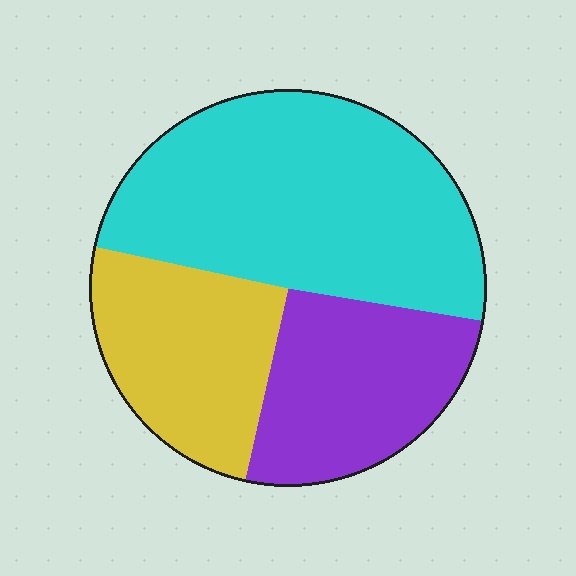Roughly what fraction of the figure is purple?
Purple covers about 25% of the figure.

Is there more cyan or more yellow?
Cyan.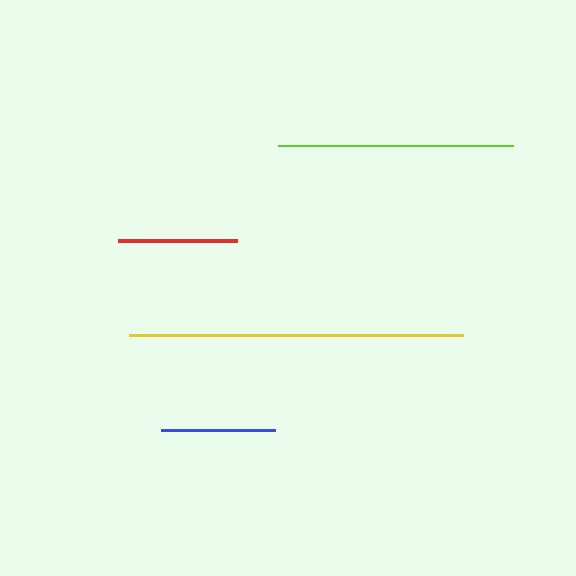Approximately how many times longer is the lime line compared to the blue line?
The lime line is approximately 2.1 times the length of the blue line.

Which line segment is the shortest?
The blue line is the shortest at approximately 114 pixels.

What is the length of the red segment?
The red segment is approximately 119 pixels long.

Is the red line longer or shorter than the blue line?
The red line is longer than the blue line.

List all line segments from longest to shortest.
From longest to shortest: yellow, lime, red, blue.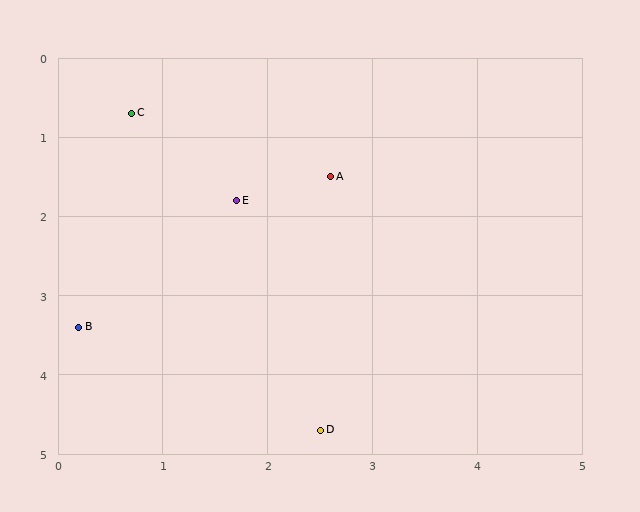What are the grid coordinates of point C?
Point C is at approximately (0.7, 0.7).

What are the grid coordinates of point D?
Point D is at approximately (2.5, 4.7).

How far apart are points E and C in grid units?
Points E and C are about 1.5 grid units apart.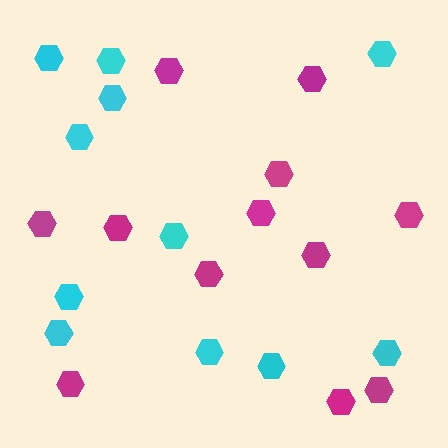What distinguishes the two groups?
There are 2 groups: one group of cyan hexagons (11) and one group of magenta hexagons (12).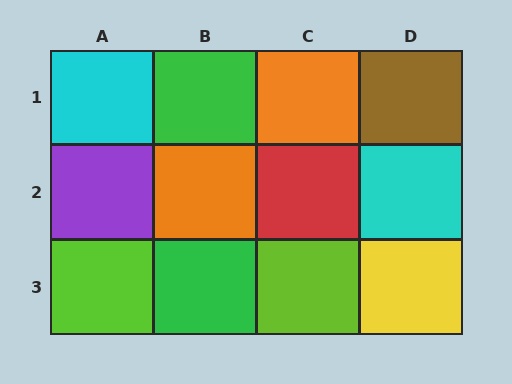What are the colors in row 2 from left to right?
Purple, orange, red, cyan.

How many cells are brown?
1 cell is brown.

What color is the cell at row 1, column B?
Green.